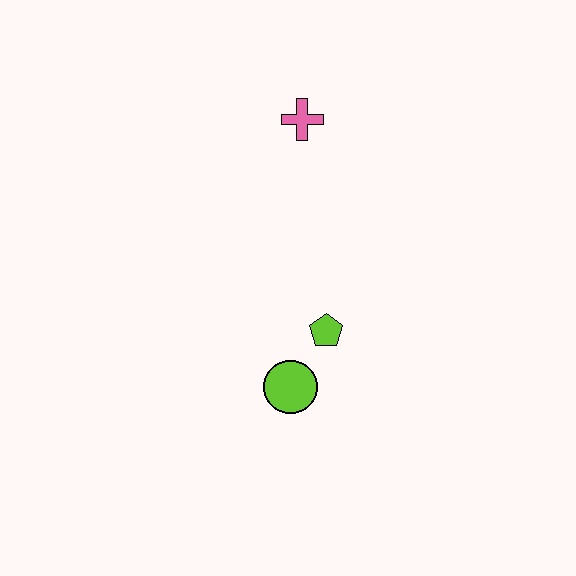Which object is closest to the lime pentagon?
The lime circle is closest to the lime pentagon.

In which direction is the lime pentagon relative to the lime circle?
The lime pentagon is above the lime circle.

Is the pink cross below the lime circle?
No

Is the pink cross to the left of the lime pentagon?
Yes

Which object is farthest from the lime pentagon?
The pink cross is farthest from the lime pentagon.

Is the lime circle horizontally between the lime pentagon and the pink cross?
No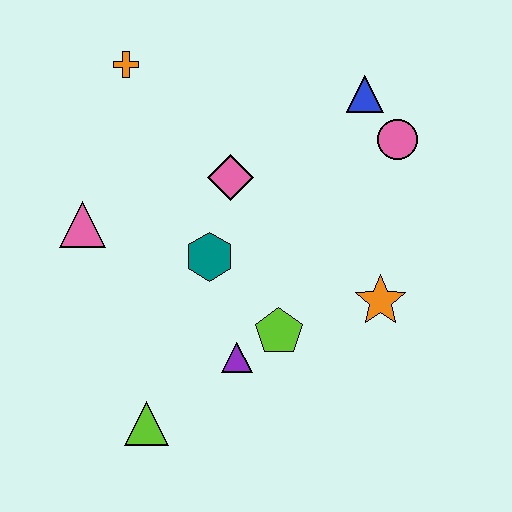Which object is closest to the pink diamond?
The teal hexagon is closest to the pink diamond.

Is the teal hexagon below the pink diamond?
Yes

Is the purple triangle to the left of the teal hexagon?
No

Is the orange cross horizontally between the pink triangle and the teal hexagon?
Yes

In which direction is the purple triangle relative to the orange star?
The purple triangle is to the left of the orange star.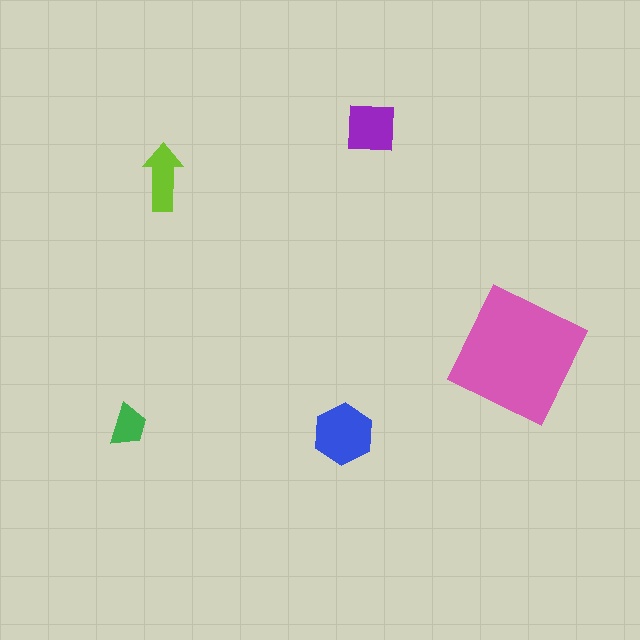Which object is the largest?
The pink square.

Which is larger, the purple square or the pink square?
The pink square.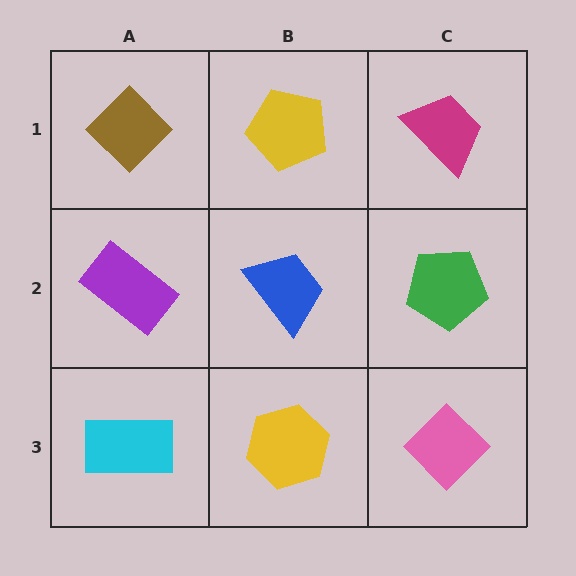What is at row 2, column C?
A green pentagon.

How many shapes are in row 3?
3 shapes.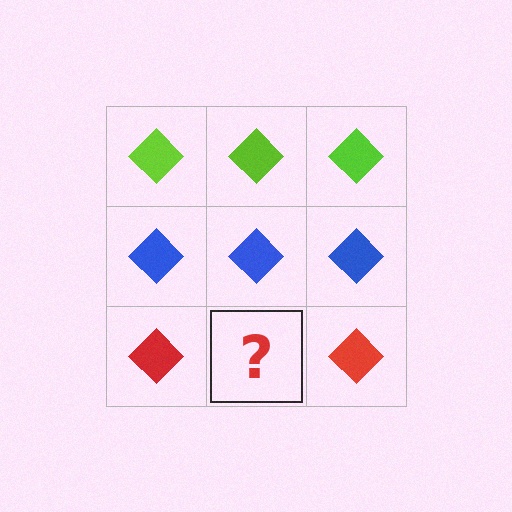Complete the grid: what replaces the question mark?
The question mark should be replaced with a red diamond.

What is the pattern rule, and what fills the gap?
The rule is that each row has a consistent color. The gap should be filled with a red diamond.